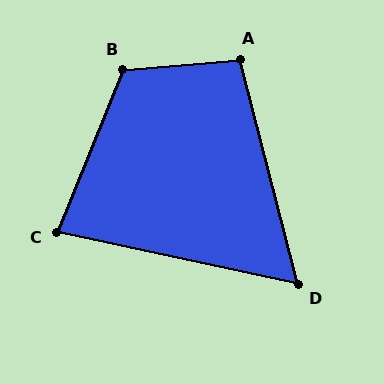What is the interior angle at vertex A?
Approximately 100 degrees (obtuse).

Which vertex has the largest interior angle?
B, at approximately 117 degrees.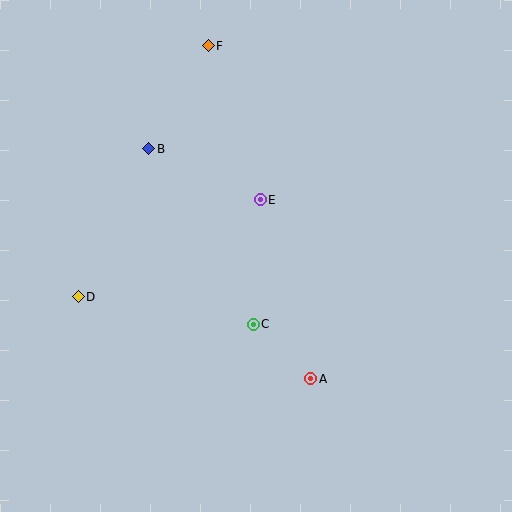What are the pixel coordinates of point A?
Point A is at (311, 379).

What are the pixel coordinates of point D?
Point D is at (78, 297).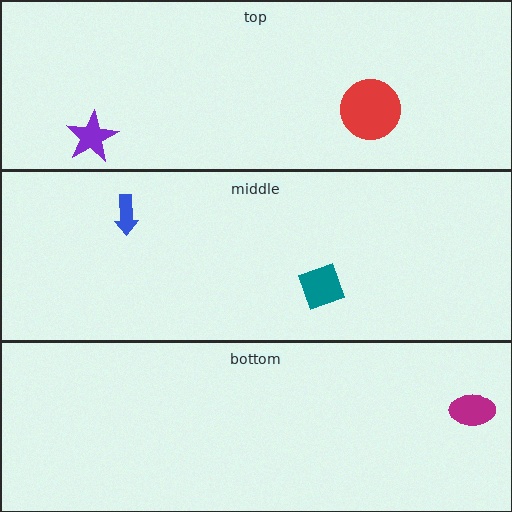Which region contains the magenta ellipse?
The bottom region.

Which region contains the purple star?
The top region.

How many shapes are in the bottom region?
1.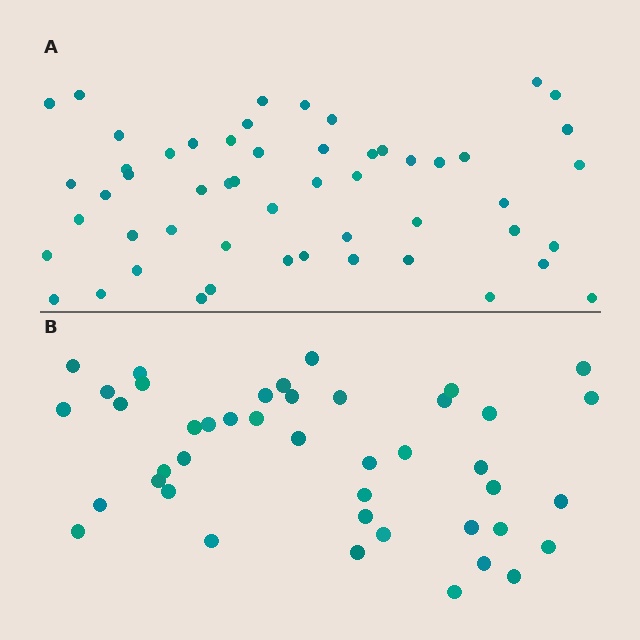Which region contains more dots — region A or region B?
Region A (the top region) has more dots.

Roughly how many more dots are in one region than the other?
Region A has roughly 10 or so more dots than region B.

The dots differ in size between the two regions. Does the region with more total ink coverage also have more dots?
No. Region B has more total ink coverage because its dots are larger, but region A actually contains more individual dots. Total area can be misleading — the number of items is what matters here.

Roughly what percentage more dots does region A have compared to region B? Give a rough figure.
About 25% more.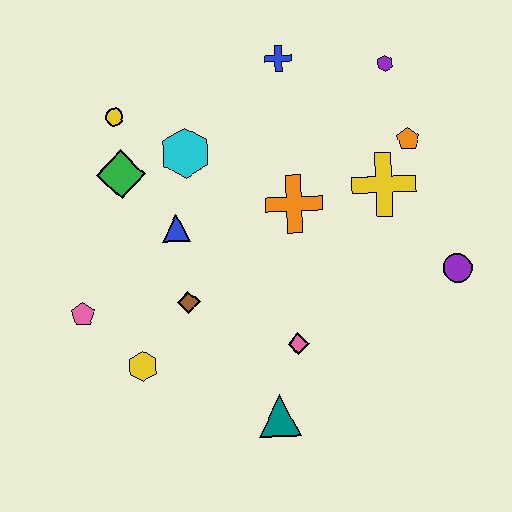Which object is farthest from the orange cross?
The pink pentagon is farthest from the orange cross.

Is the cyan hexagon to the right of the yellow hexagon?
Yes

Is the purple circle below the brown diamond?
No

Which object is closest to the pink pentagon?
The yellow hexagon is closest to the pink pentagon.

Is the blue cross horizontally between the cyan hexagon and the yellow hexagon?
No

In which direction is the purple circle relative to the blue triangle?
The purple circle is to the right of the blue triangle.